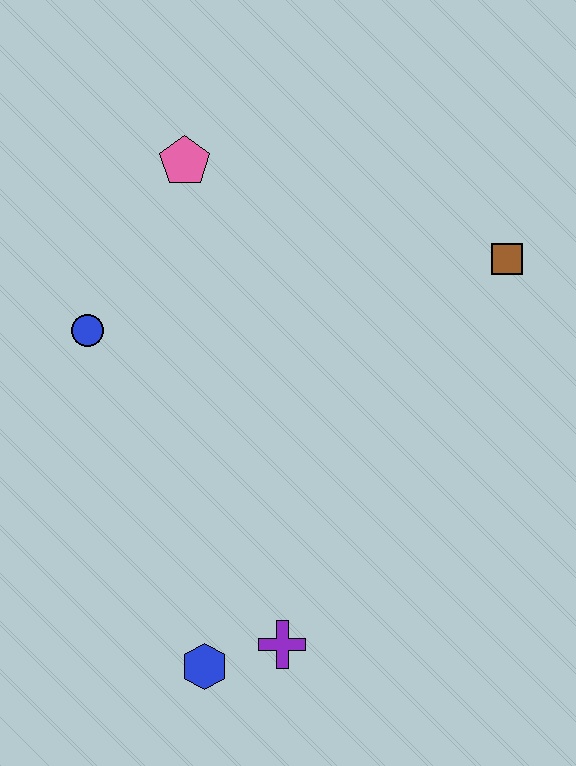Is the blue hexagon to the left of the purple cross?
Yes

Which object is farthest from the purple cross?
The pink pentagon is farthest from the purple cross.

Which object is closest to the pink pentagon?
The blue circle is closest to the pink pentagon.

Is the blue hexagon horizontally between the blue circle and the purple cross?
Yes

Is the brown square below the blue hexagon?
No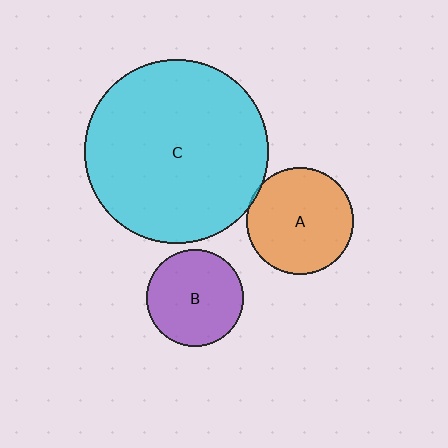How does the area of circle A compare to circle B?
Approximately 1.2 times.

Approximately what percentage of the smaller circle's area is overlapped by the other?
Approximately 5%.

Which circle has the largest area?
Circle C (cyan).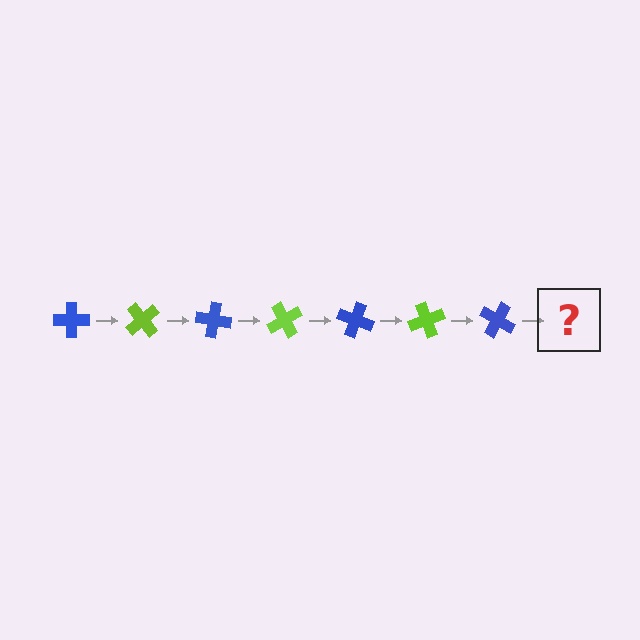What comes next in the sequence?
The next element should be a lime cross, rotated 350 degrees from the start.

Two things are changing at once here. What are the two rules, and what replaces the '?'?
The two rules are that it rotates 50 degrees each step and the color cycles through blue and lime. The '?' should be a lime cross, rotated 350 degrees from the start.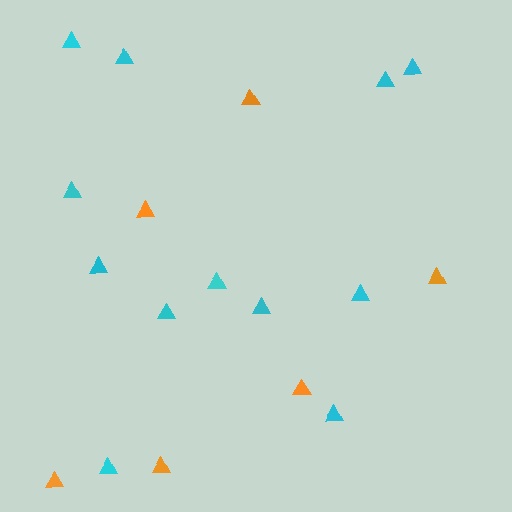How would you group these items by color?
There are 2 groups: one group of orange triangles (6) and one group of cyan triangles (12).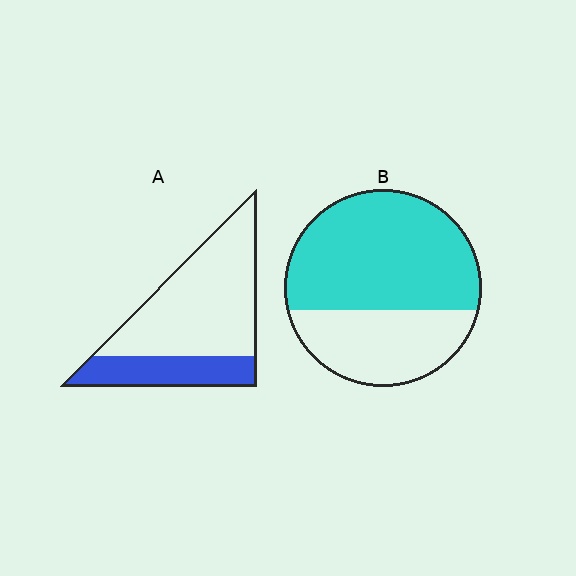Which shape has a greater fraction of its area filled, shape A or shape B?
Shape B.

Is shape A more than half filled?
No.